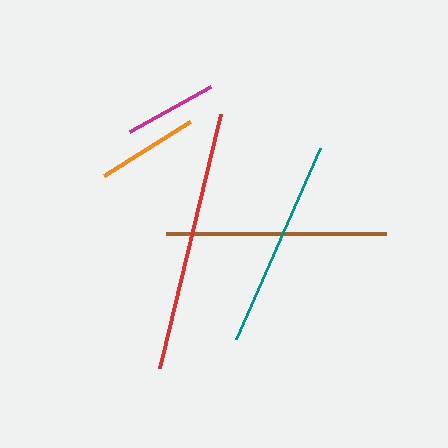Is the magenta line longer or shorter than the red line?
The red line is longer than the magenta line.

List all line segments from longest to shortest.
From longest to shortest: red, brown, teal, orange, magenta.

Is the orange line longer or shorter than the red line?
The red line is longer than the orange line.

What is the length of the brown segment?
The brown segment is approximately 220 pixels long.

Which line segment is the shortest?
The magenta line is the shortest at approximately 93 pixels.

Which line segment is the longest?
The red line is the longest at approximately 261 pixels.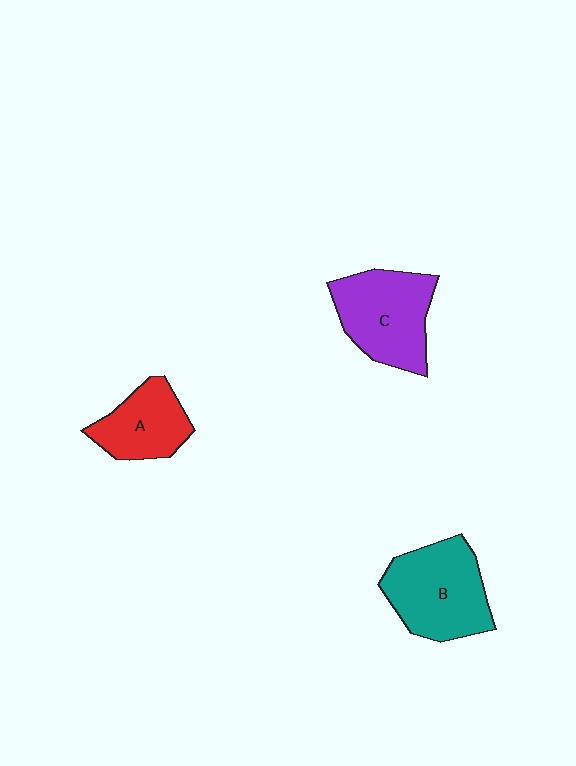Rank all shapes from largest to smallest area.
From largest to smallest: B (teal), C (purple), A (red).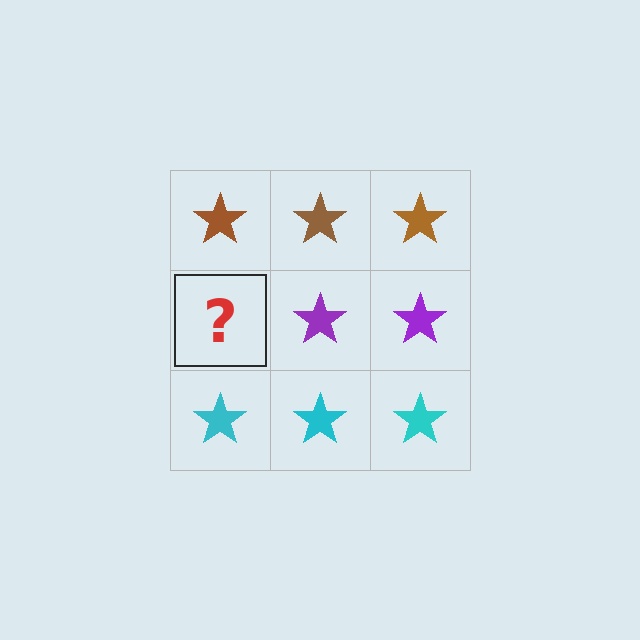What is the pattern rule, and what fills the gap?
The rule is that each row has a consistent color. The gap should be filled with a purple star.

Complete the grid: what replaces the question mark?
The question mark should be replaced with a purple star.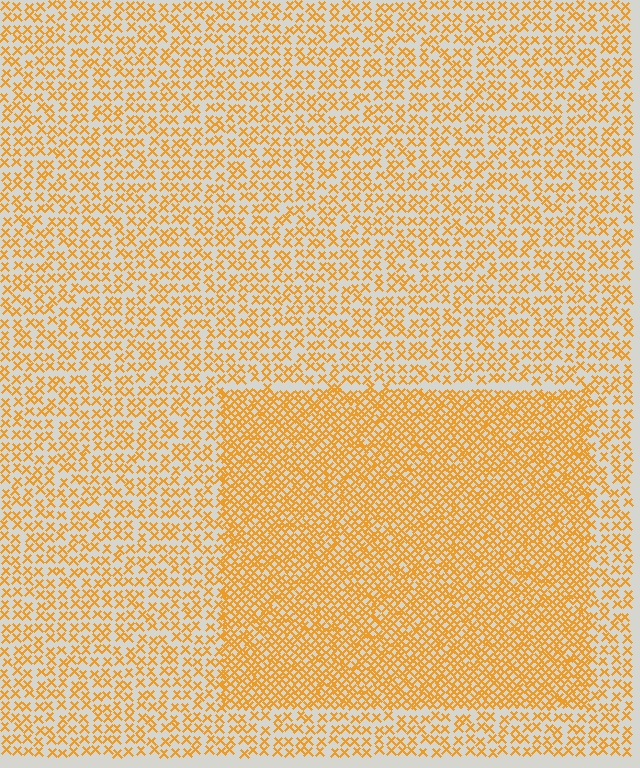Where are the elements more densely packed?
The elements are more densely packed inside the rectangle boundary.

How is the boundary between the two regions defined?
The boundary is defined by a change in element density (approximately 2.0x ratio). All elements are the same color, size, and shape.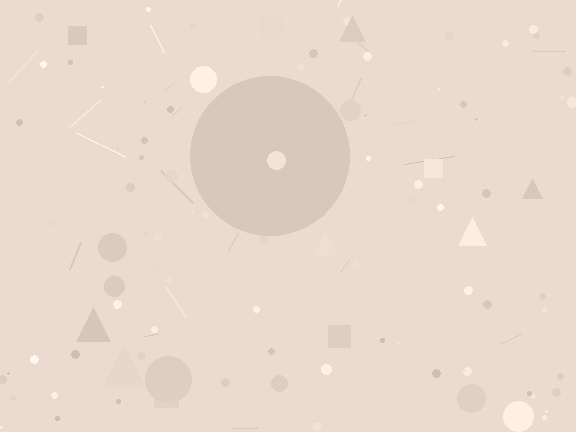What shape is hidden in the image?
A circle is hidden in the image.